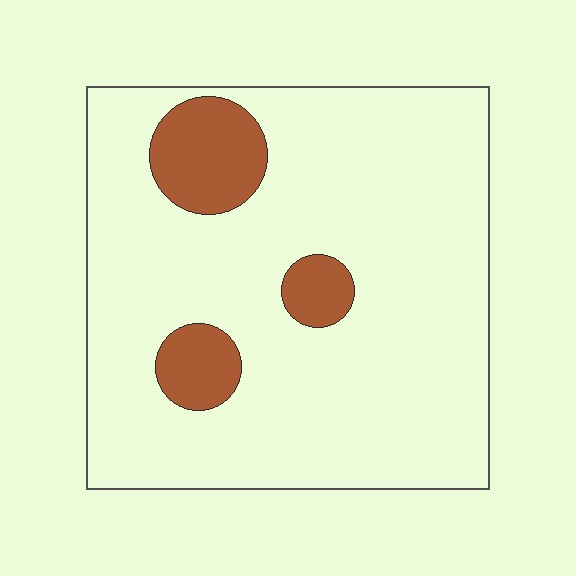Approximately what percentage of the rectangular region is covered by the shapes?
Approximately 15%.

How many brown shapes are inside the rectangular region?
3.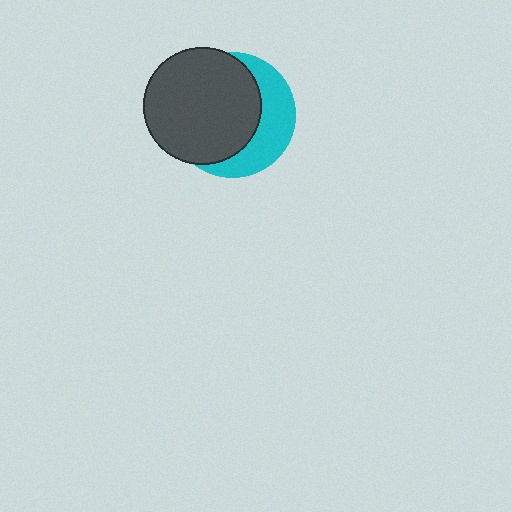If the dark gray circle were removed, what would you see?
You would see the complete cyan circle.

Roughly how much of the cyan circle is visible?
A small part of it is visible (roughly 36%).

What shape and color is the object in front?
The object in front is a dark gray circle.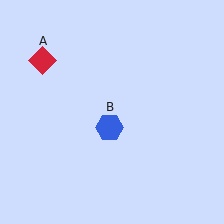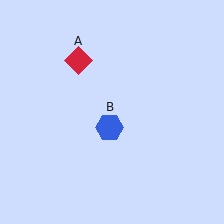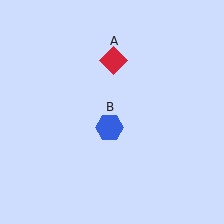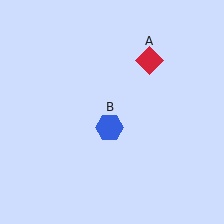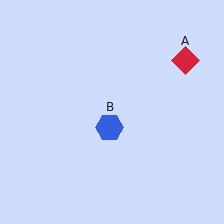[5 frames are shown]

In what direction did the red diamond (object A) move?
The red diamond (object A) moved right.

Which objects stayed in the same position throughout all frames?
Blue hexagon (object B) remained stationary.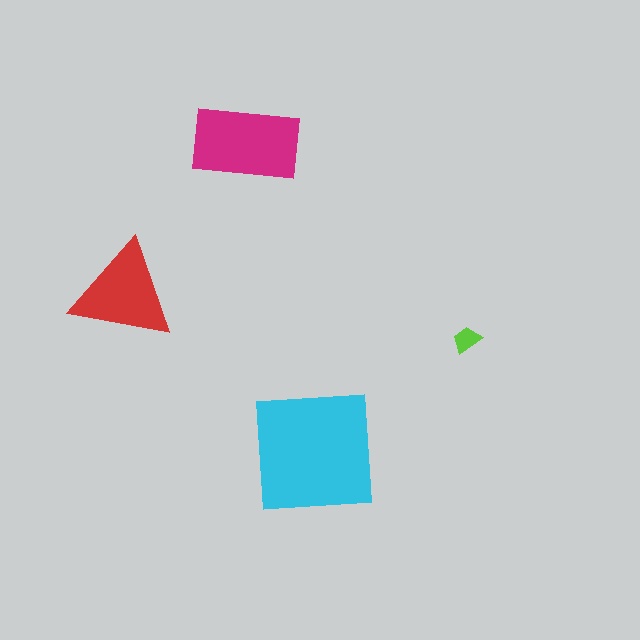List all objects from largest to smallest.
The cyan square, the magenta rectangle, the red triangle, the lime trapezoid.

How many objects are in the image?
There are 4 objects in the image.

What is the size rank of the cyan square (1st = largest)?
1st.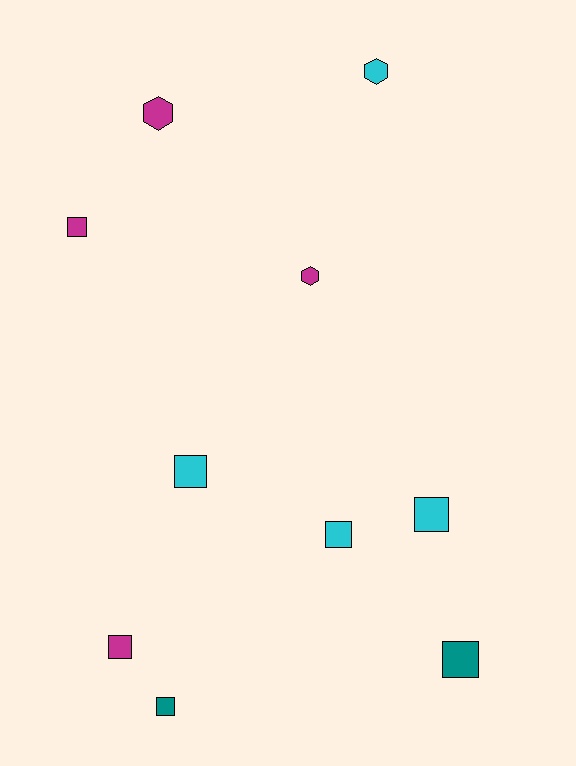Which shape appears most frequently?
Square, with 7 objects.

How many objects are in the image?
There are 10 objects.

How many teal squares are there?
There are 2 teal squares.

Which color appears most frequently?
Magenta, with 4 objects.